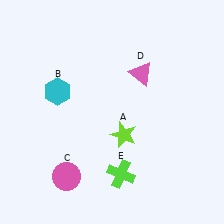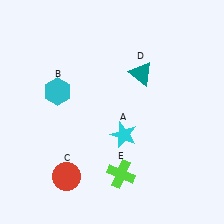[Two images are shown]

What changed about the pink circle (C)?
In Image 1, C is pink. In Image 2, it changed to red.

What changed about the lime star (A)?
In Image 1, A is lime. In Image 2, it changed to cyan.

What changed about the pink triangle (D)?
In Image 1, D is pink. In Image 2, it changed to teal.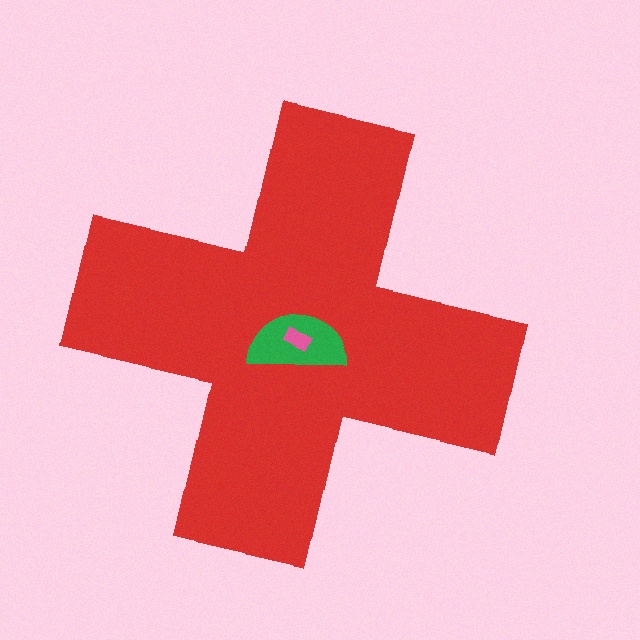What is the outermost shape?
The red cross.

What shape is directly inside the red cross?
The green semicircle.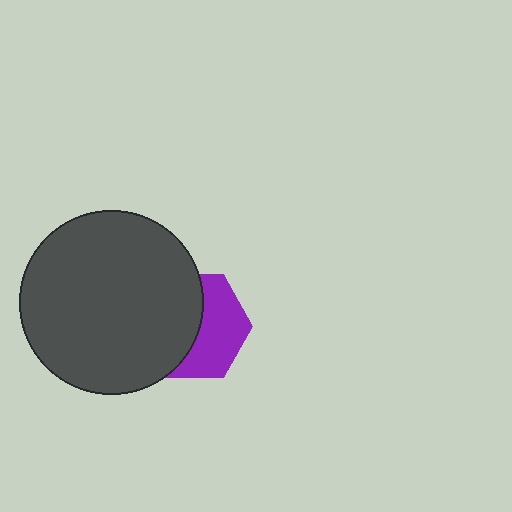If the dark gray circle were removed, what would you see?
You would see the complete purple hexagon.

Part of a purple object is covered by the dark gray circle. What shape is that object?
It is a hexagon.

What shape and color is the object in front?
The object in front is a dark gray circle.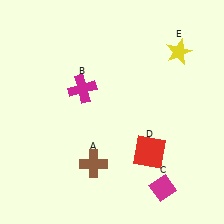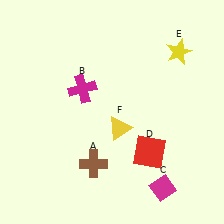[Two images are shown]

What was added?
A yellow triangle (F) was added in Image 2.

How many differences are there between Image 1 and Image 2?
There is 1 difference between the two images.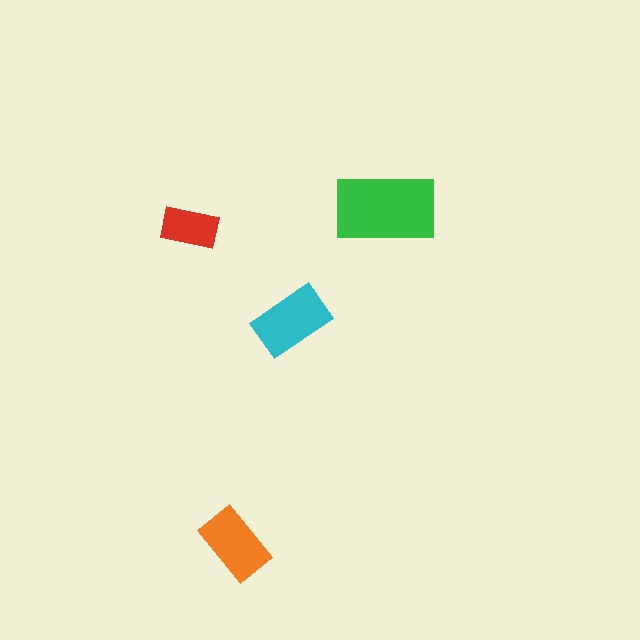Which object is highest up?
The green rectangle is topmost.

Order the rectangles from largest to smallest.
the green one, the cyan one, the orange one, the red one.